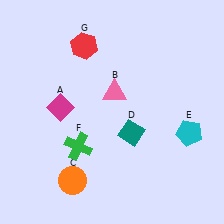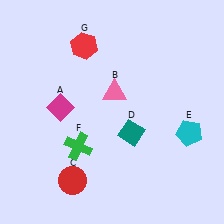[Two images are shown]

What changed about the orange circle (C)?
In Image 1, C is orange. In Image 2, it changed to red.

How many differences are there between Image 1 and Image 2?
There is 1 difference between the two images.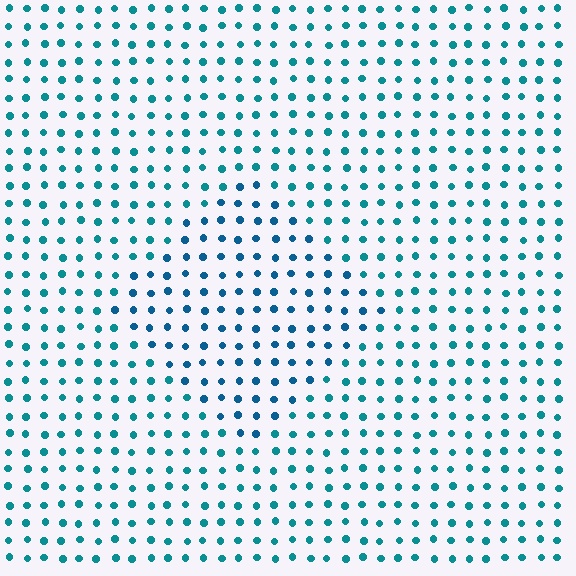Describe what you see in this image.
The image is filled with small teal elements in a uniform arrangement. A diamond-shaped region is visible where the elements are tinted to a slightly different hue, forming a subtle color boundary.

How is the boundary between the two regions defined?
The boundary is defined purely by a slight shift in hue (about 21 degrees). Spacing, size, and orientation are identical on both sides.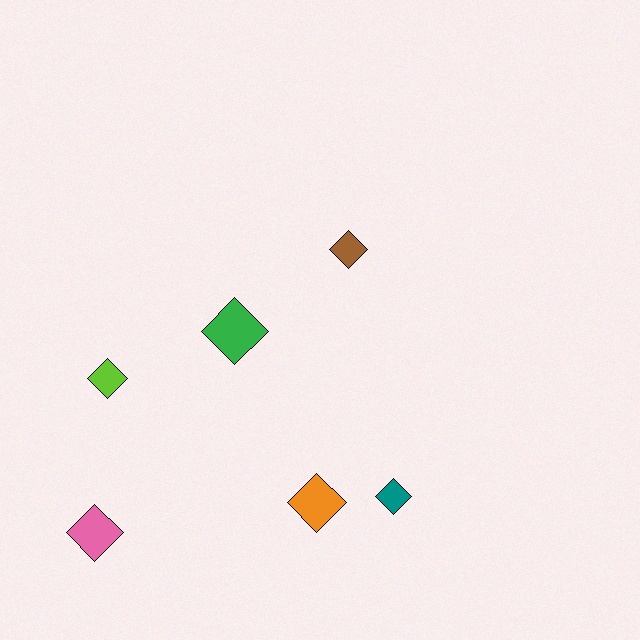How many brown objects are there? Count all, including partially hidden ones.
There is 1 brown object.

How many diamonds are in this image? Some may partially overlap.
There are 6 diamonds.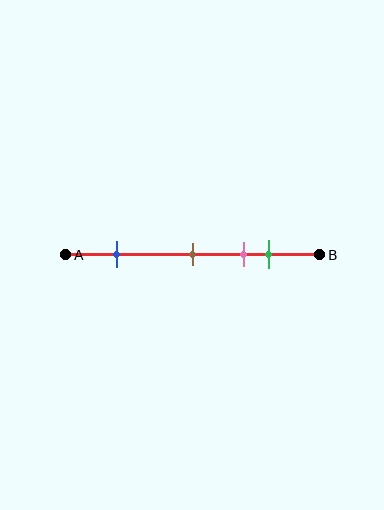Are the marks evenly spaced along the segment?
No, the marks are not evenly spaced.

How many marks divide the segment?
There are 4 marks dividing the segment.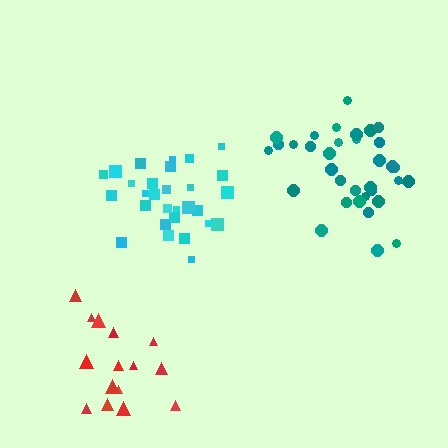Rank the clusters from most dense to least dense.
cyan, teal, red.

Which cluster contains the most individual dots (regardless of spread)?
Teal (34).